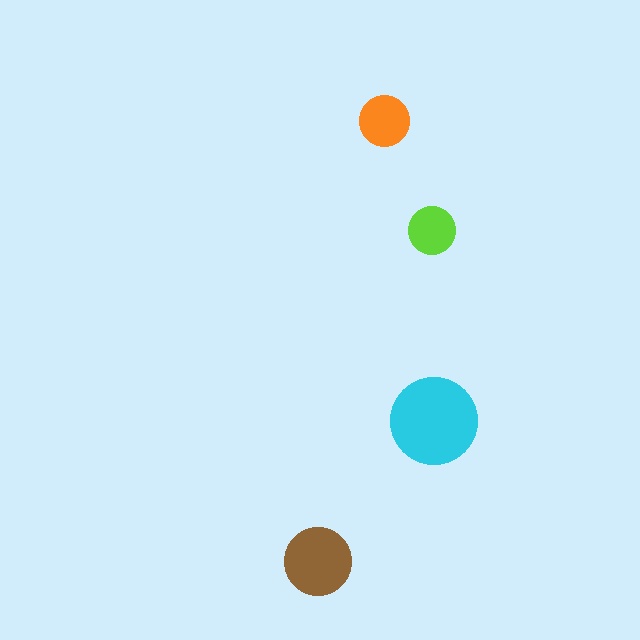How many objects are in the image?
There are 4 objects in the image.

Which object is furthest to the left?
The brown circle is leftmost.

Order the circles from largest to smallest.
the cyan one, the brown one, the orange one, the lime one.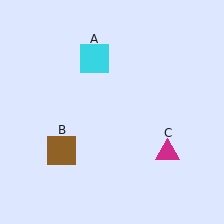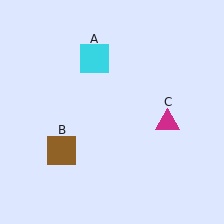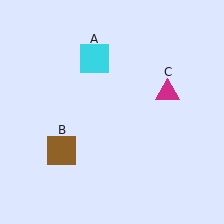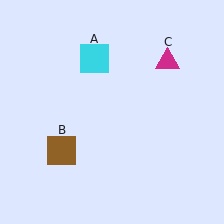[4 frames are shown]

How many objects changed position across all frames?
1 object changed position: magenta triangle (object C).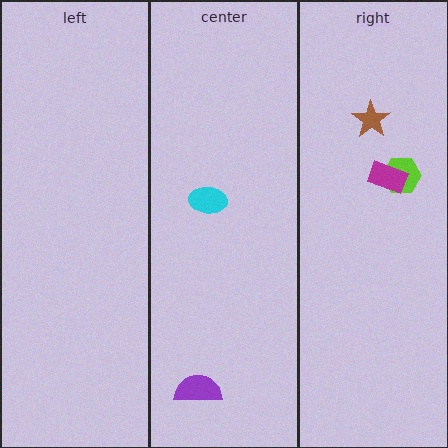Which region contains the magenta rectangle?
The right region.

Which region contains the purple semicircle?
The center region.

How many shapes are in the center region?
2.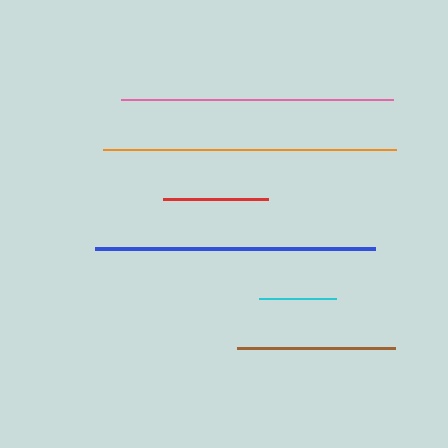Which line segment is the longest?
The orange line is the longest at approximately 293 pixels.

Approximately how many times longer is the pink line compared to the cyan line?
The pink line is approximately 3.6 times the length of the cyan line.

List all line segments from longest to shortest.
From longest to shortest: orange, blue, pink, brown, red, cyan.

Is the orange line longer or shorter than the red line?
The orange line is longer than the red line.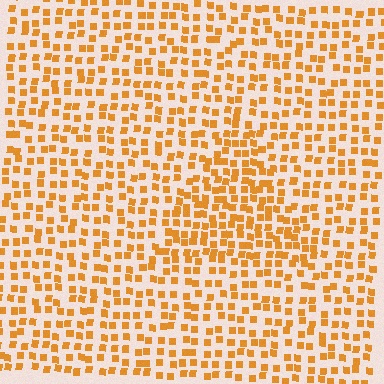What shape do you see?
I see a triangle.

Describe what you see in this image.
The image contains small orange elements arranged at two different densities. A triangle-shaped region is visible where the elements are more densely packed than the surrounding area.